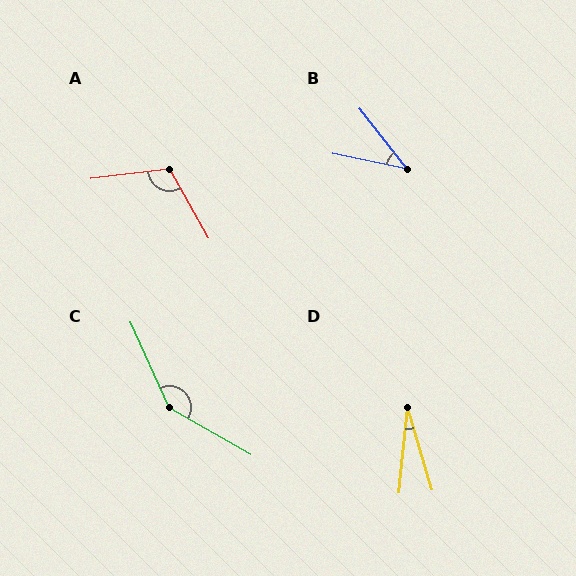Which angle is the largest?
C, at approximately 144 degrees.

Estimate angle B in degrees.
Approximately 41 degrees.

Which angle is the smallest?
D, at approximately 22 degrees.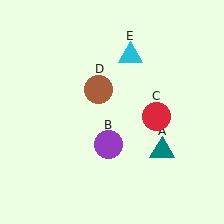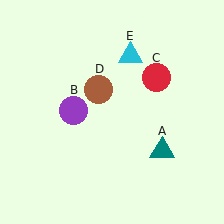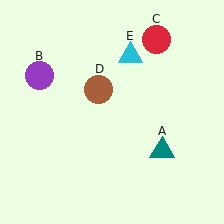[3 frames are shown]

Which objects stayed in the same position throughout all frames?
Teal triangle (object A) and brown circle (object D) and cyan triangle (object E) remained stationary.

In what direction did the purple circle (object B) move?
The purple circle (object B) moved up and to the left.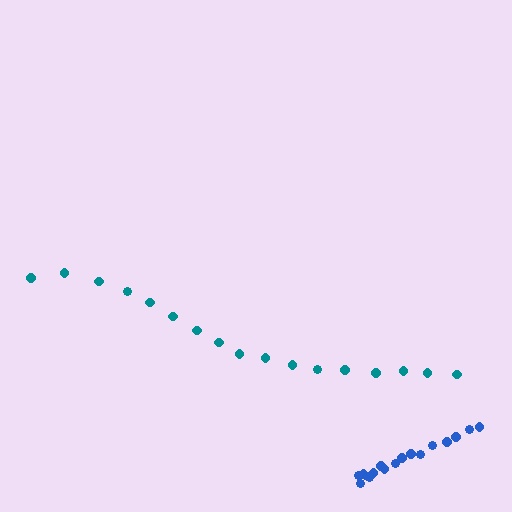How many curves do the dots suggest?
There are 2 distinct paths.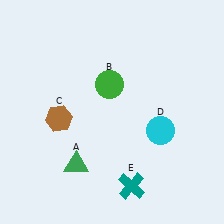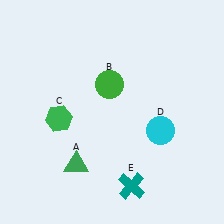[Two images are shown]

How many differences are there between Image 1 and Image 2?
There is 1 difference between the two images.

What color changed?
The hexagon (C) changed from brown in Image 1 to green in Image 2.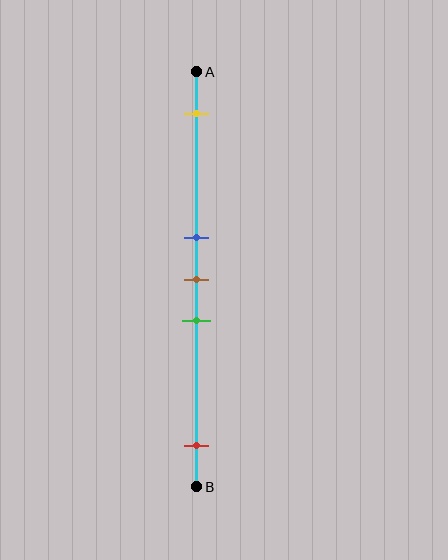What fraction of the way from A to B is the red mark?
The red mark is approximately 90% (0.9) of the way from A to B.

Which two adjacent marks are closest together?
The blue and brown marks are the closest adjacent pair.